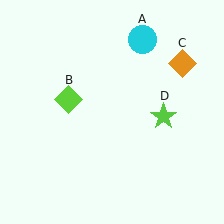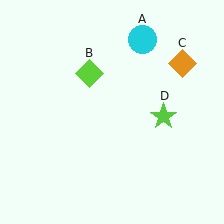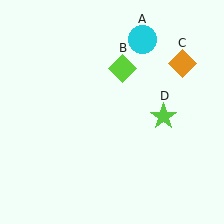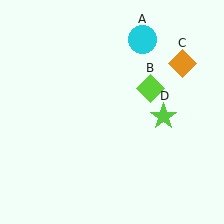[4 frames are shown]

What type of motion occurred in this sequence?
The lime diamond (object B) rotated clockwise around the center of the scene.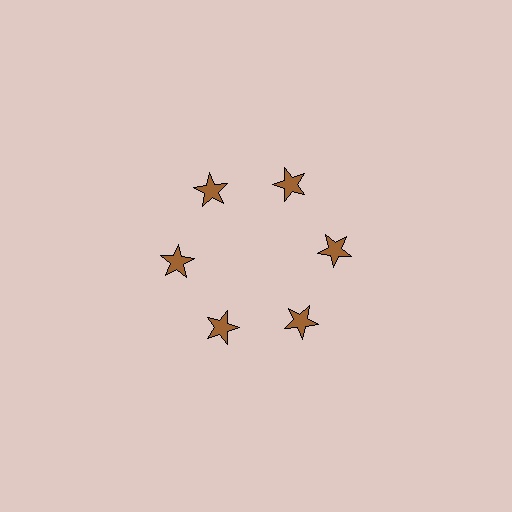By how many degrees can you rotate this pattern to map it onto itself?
The pattern maps onto itself every 60 degrees of rotation.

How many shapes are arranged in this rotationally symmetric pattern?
There are 6 shapes, arranged in 6 groups of 1.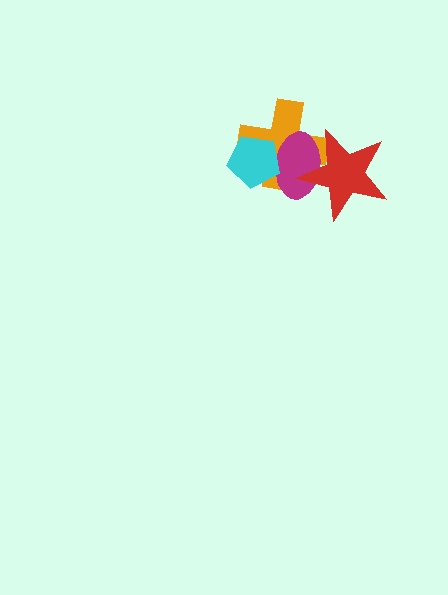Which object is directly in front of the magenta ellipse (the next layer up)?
The cyan pentagon is directly in front of the magenta ellipse.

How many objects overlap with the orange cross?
3 objects overlap with the orange cross.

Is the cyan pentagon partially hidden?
No, no other shape covers it.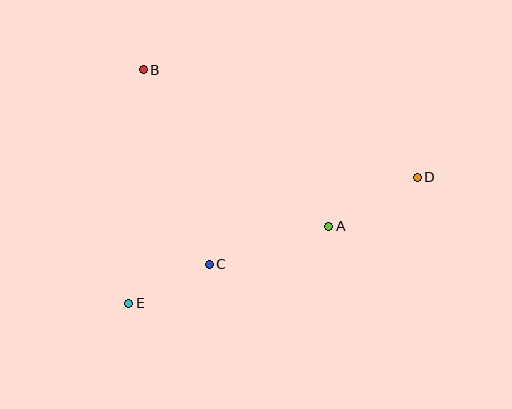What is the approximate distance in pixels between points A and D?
The distance between A and D is approximately 101 pixels.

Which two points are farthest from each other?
Points D and E are farthest from each other.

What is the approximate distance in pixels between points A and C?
The distance between A and C is approximately 125 pixels.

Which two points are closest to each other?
Points C and E are closest to each other.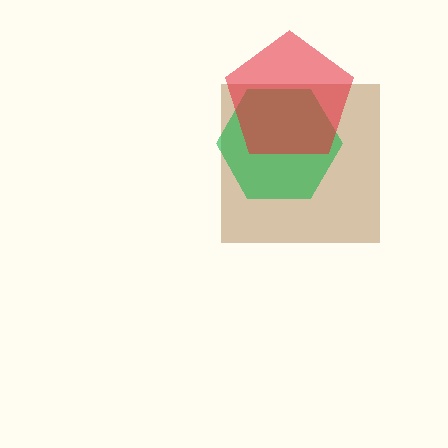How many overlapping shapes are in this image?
There are 3 overlapping shapes in the image.